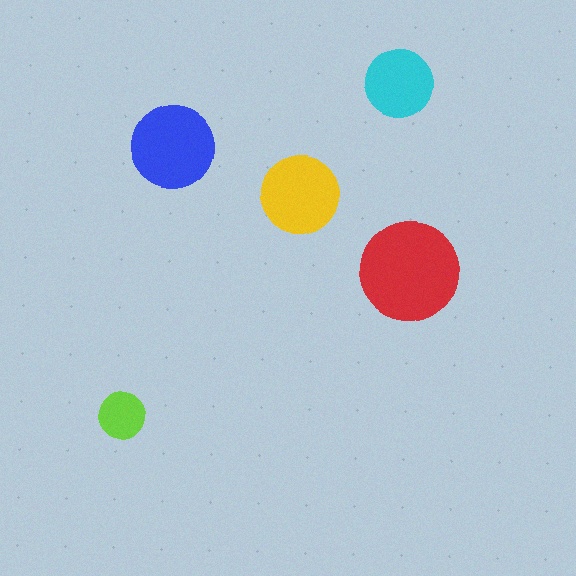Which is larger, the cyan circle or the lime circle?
The cyan one.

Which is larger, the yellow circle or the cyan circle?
The yellow one.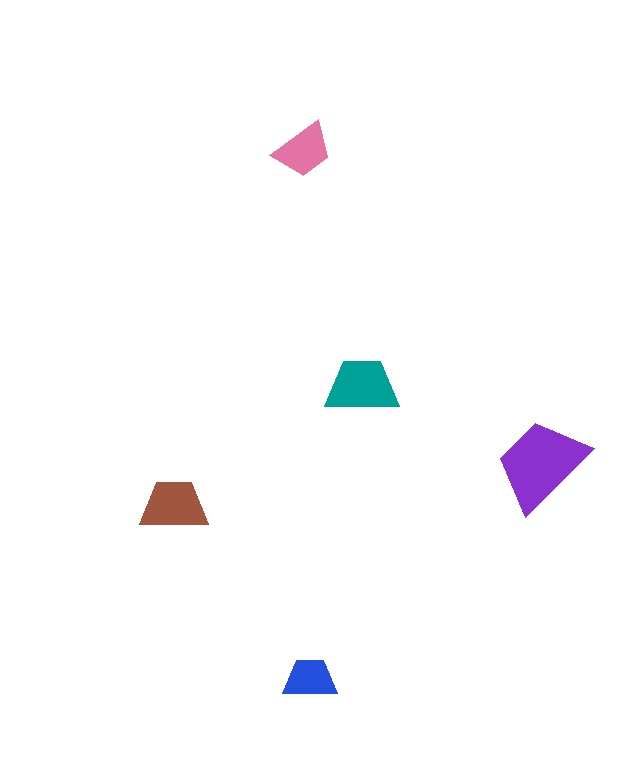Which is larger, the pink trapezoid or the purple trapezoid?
The purple one.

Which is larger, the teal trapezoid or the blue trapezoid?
The teal one.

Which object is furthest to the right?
The purple trapezoid is rightmost.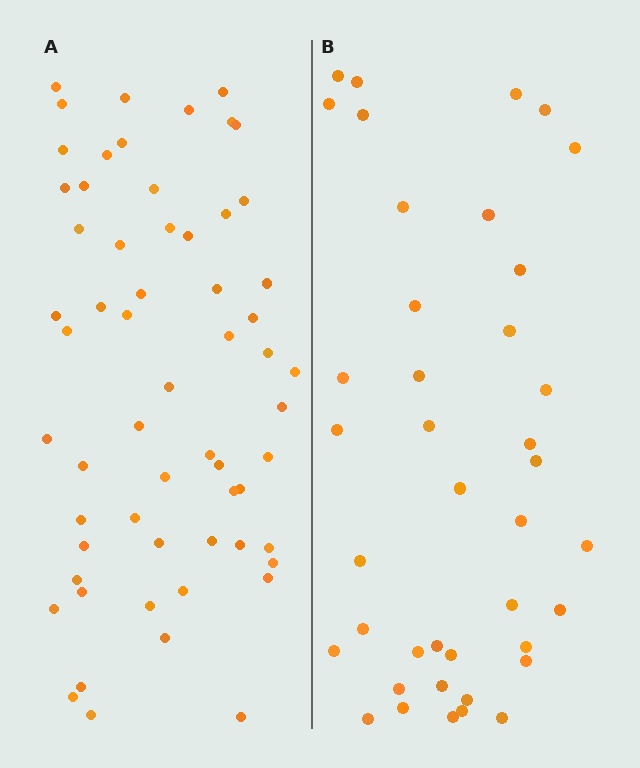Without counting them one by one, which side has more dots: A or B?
Region A (the left region) has more dots.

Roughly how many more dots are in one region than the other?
Region A has approximately 20 more dots than region B.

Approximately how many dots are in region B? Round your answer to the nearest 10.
About 40 dots.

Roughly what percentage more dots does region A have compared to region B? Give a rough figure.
About 50% more.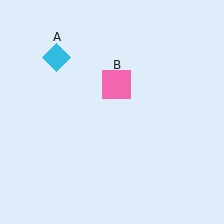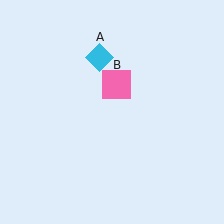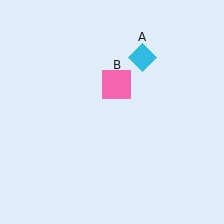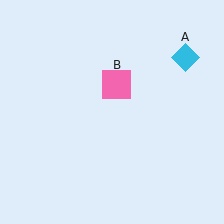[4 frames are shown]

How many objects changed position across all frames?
1 object changed position: cyan diamond (object A).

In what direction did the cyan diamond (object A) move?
The cyan diamond (object A) moved right.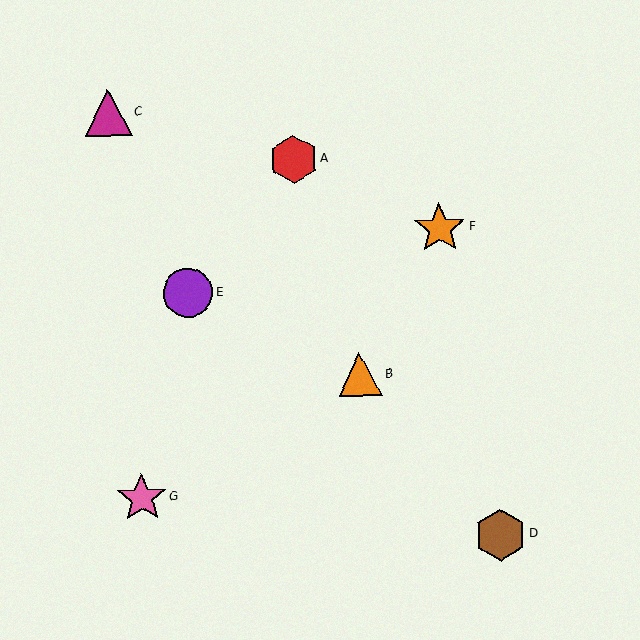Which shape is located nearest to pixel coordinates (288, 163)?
The red hexagon (labeled A) at (293, 159) is nearest to that location.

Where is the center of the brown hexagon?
The center of the brown hexagon is at (501, 535).